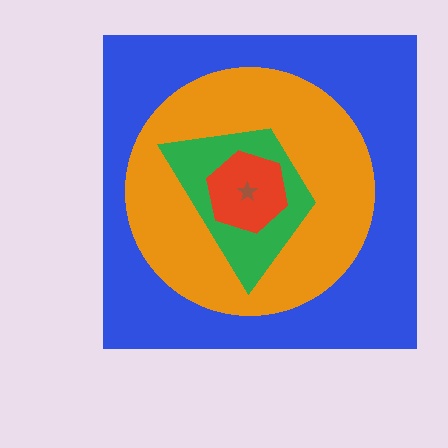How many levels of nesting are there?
5.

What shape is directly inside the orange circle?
The green trapezoid.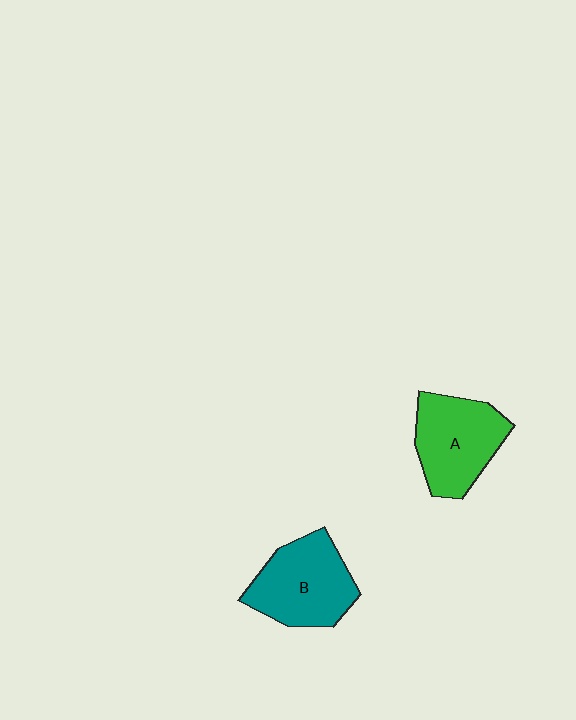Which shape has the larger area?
Shape B (teal).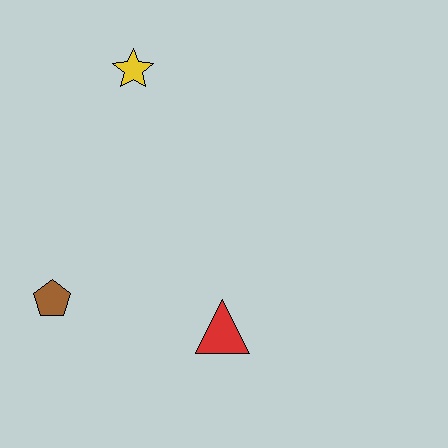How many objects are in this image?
There are 3 objects.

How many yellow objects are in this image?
There is 1 yellow object.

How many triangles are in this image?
There is 1 triangle.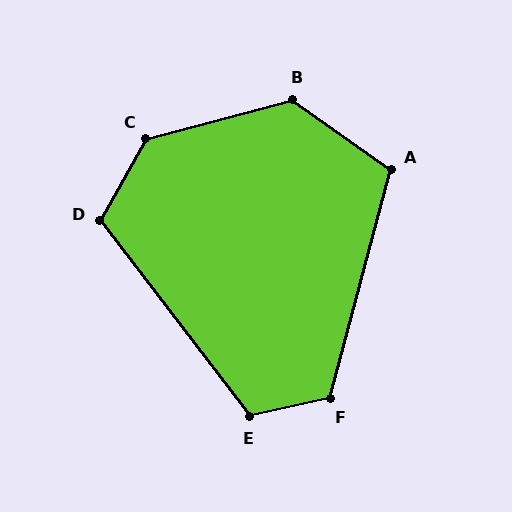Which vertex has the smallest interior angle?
A, at approximately 110 degrees.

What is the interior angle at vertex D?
Approximately 113 degrees (obtuse).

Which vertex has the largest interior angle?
C, at approximately 135 degrees.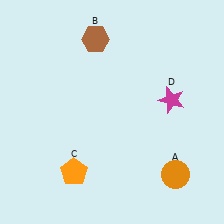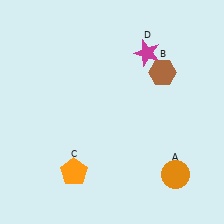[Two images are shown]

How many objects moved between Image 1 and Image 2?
2 objects moved between the two images.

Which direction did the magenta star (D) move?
The magenta star (D) moved up.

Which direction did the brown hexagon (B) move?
The brown hexagon (B) moved right.